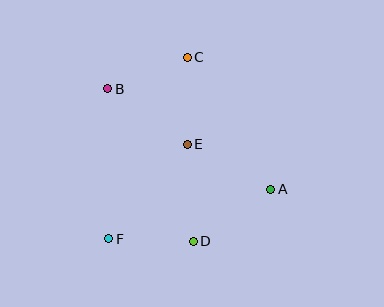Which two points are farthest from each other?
Points C and F are farthest from each other.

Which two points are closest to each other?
Points D and F are closest to each other.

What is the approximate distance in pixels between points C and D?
The distance between C and D is approximately 184 pixels.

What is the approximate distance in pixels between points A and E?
The distance between A and E is approximately 95 pixels.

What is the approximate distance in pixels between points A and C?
The distance between A and C is approximately 156 pixels.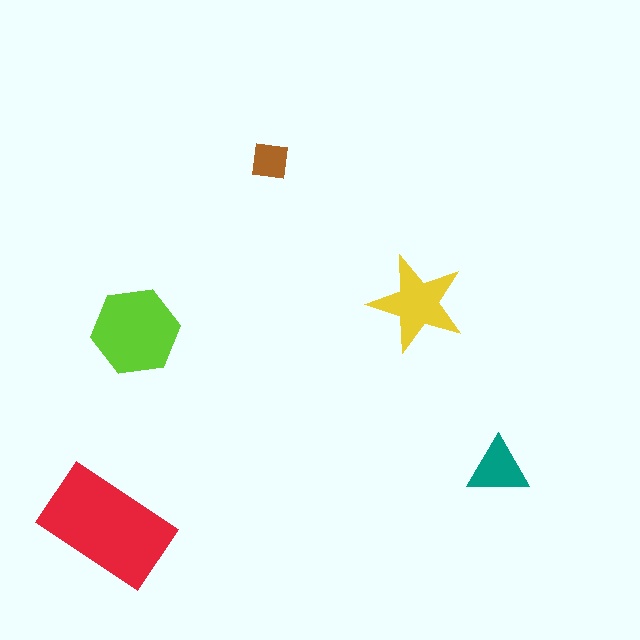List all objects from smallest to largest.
The brown square, the teal triangle, the yellow star, the lime hexagon, the red rectangle.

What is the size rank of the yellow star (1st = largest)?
3rd.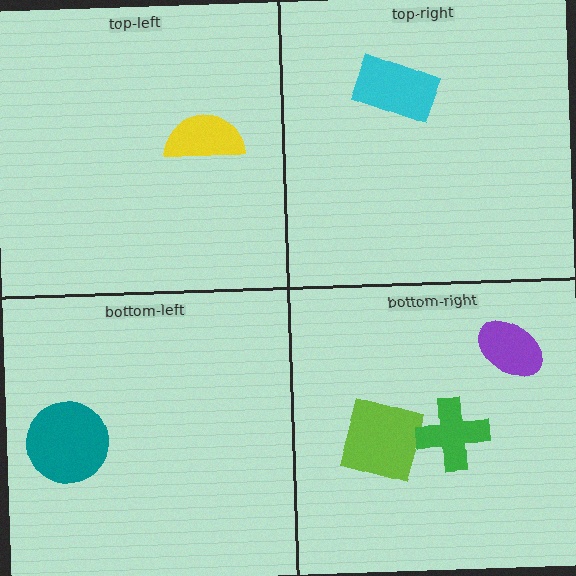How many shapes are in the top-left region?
1.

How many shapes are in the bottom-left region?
1.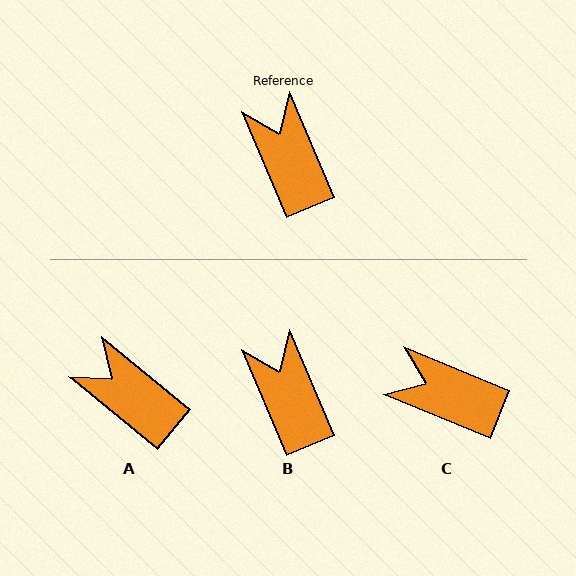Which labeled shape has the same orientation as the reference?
B.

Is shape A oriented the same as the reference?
No, it is off by about 28 degrees.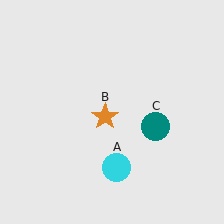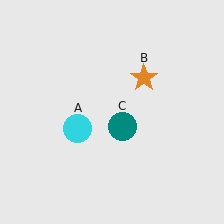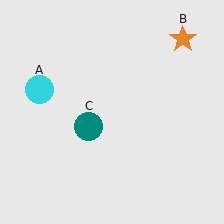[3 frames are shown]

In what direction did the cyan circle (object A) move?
The cyan circle (object A) moved up and to the left.